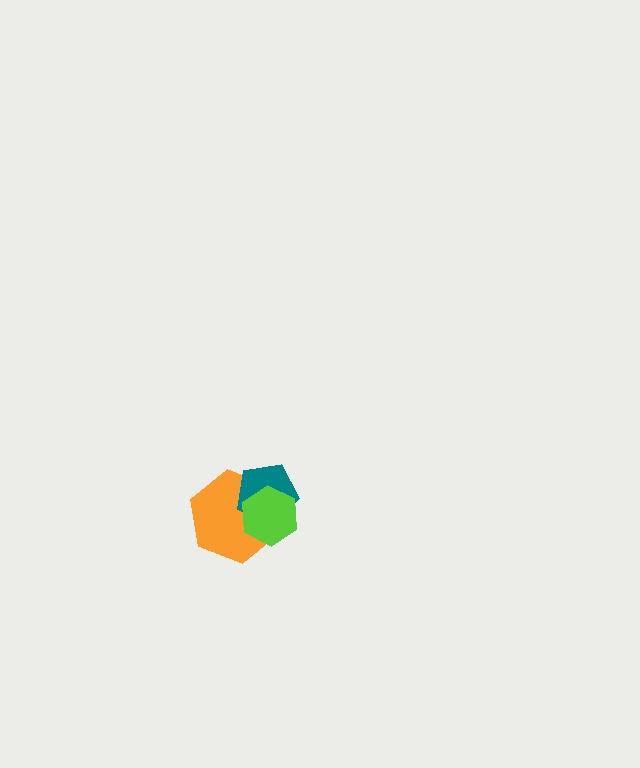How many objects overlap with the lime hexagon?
2 objects overlap with the lime hexagon.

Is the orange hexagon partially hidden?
Yes, it is partially covered by another shape.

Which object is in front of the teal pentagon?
The lime hexagon is in front of the teal pentagon.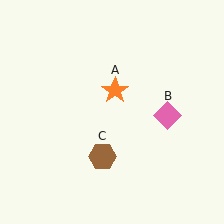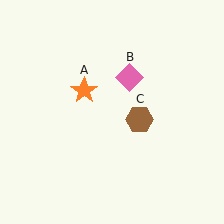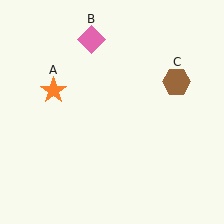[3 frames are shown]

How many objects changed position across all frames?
3 objects changed position: orange star (object A), pink diamond (object B), brown hexagon (object C).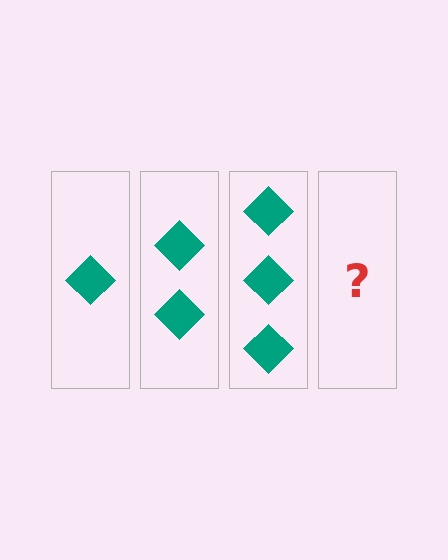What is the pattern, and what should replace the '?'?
The pattern is that each step adds one more diamond. The '?' should be 4 diamonds.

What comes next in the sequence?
The next element should be 4 diamonds.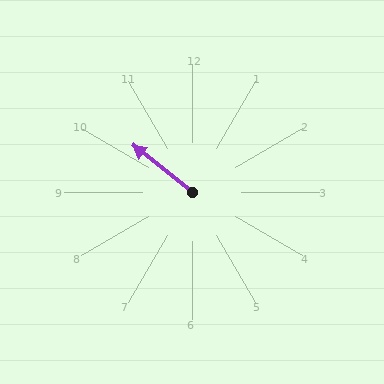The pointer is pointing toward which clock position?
Roughly 10 o'clock.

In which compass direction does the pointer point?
Northwest.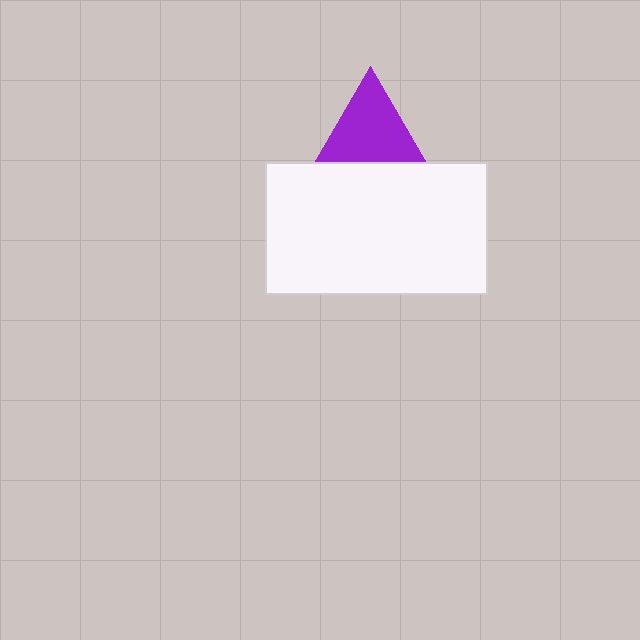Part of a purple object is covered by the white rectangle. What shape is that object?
It is a triangle.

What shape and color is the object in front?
The object in front is a white rectangle.